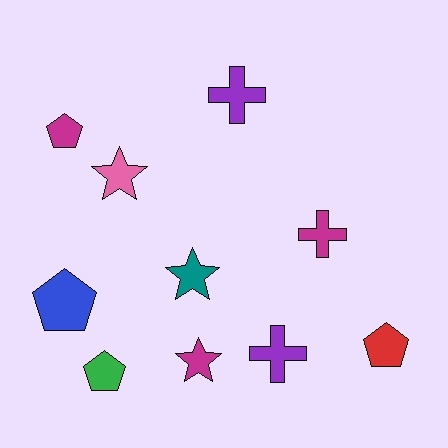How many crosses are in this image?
There are 3 crosses.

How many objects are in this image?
There are 10 objects.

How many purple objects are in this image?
There are 2 purple objects.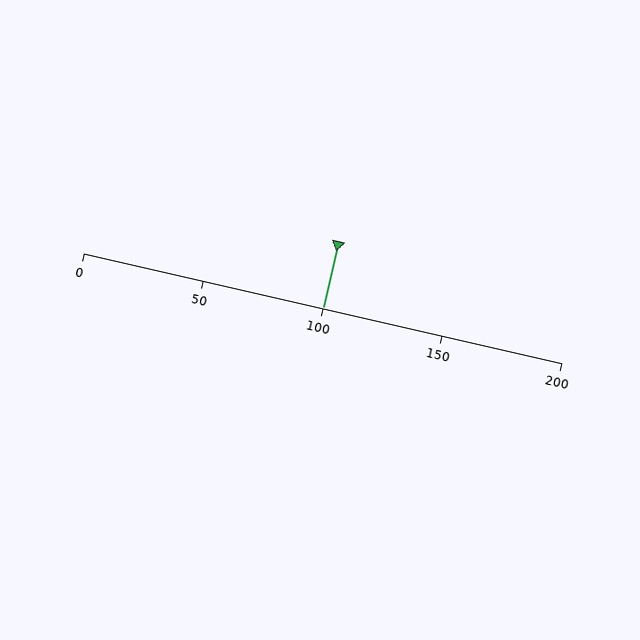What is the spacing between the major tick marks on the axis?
The major ticks are spaced 50 apart.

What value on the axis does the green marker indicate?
The marker indicates approximately 100.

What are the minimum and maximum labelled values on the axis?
The axis runs from 0 to 200.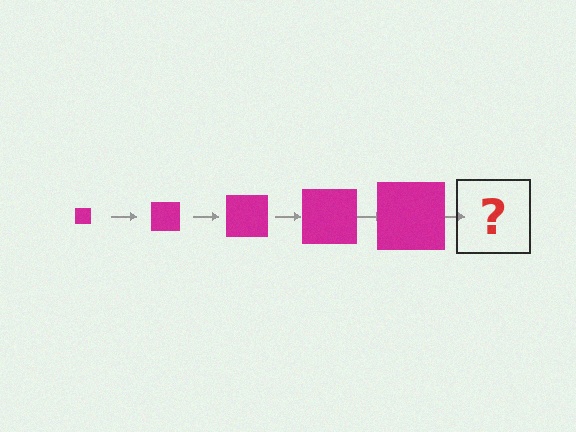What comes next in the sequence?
The next element should be a magenta square, larger than the previous one.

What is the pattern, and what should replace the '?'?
The pattern is that the square gets progressively larger each step. The '?' should be a magenta square, larger than the previous one.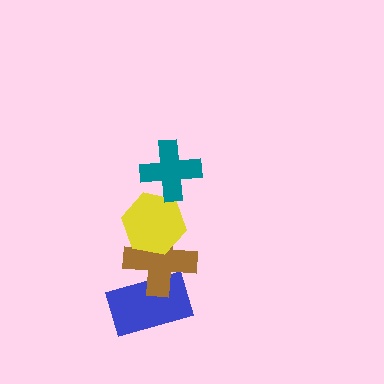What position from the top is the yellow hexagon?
The yellow hexagon is 2nd from the top.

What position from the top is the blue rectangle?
The blue rectangle is 4th from the top.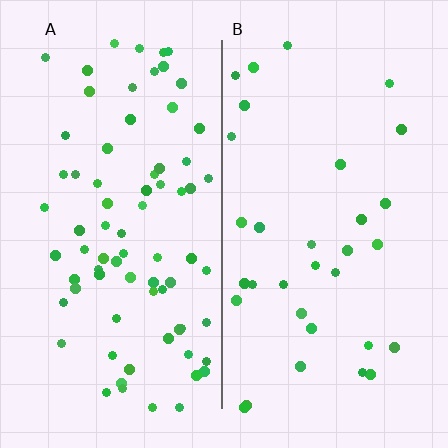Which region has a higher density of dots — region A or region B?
A (the left).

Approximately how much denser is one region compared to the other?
Approximately 2.3× — region A over region B.